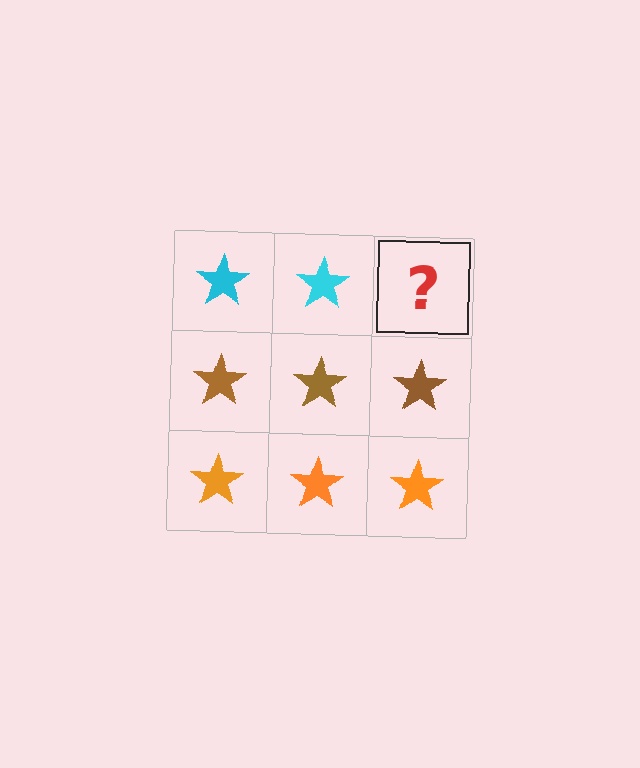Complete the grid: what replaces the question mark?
The question mark should be replaced with a cyan star.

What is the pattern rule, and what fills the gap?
The rule is that each row has a consistent color. The gap should be filled with a cyan star.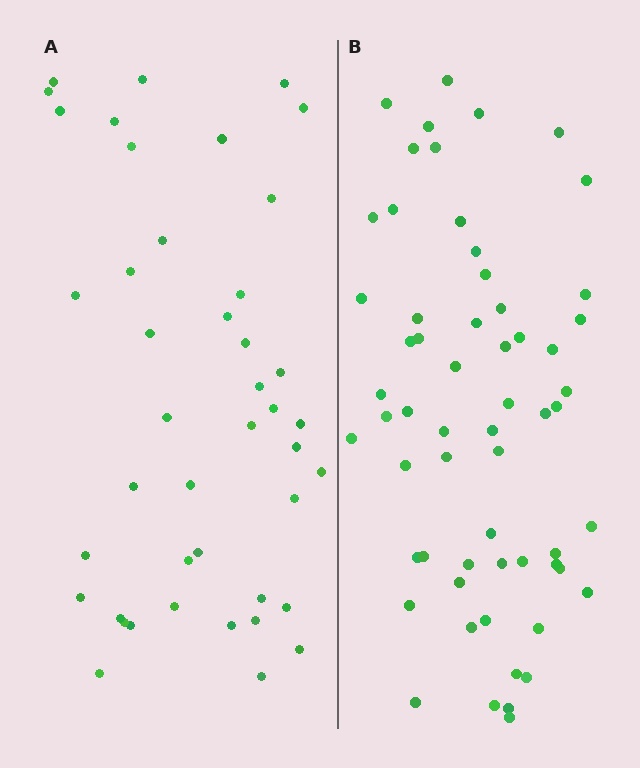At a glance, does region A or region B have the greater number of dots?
Region B (the right region) has more dots.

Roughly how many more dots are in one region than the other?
Region B has approximately 15 more dots than region A.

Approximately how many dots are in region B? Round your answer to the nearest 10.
About 60 dots.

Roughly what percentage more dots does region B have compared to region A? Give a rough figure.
About 40% more.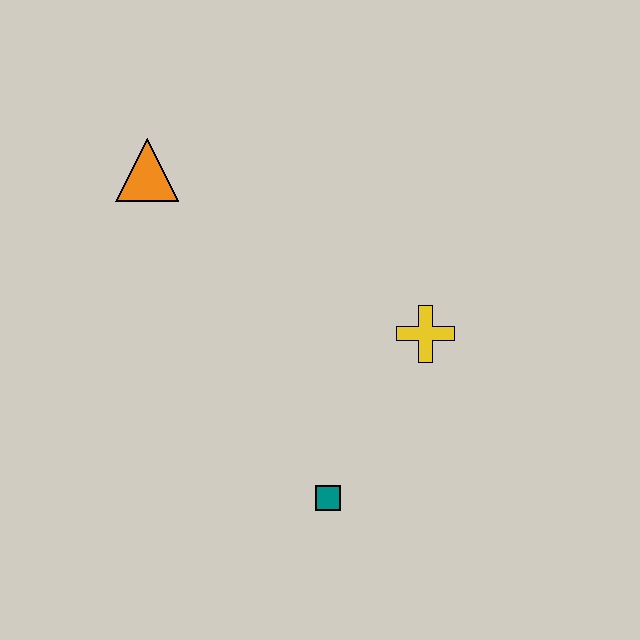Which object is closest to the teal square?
The yellow cross is closest to the teal square.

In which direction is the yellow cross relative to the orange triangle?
The yellow cross is to the right of the orange triangle.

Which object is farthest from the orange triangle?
The teal square is farthest from the orange triangle.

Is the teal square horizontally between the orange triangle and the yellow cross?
Yes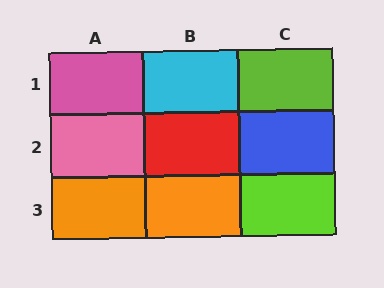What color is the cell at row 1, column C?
Lime.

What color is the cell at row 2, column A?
Pink.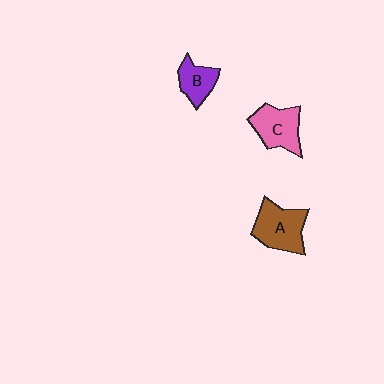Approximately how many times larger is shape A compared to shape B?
Approximately 1.6 times.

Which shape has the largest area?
Shape A (brown).